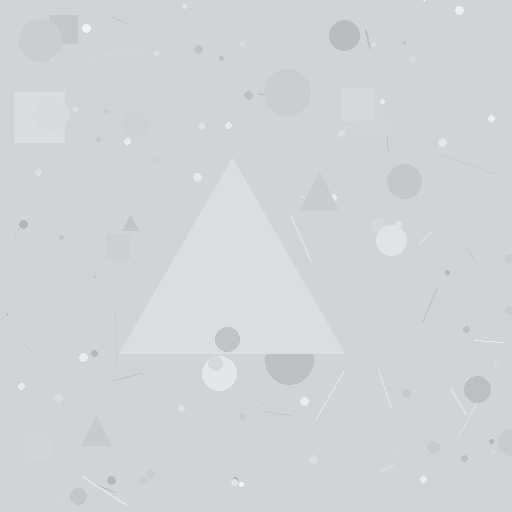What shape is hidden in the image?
A triangle is hidden in the image.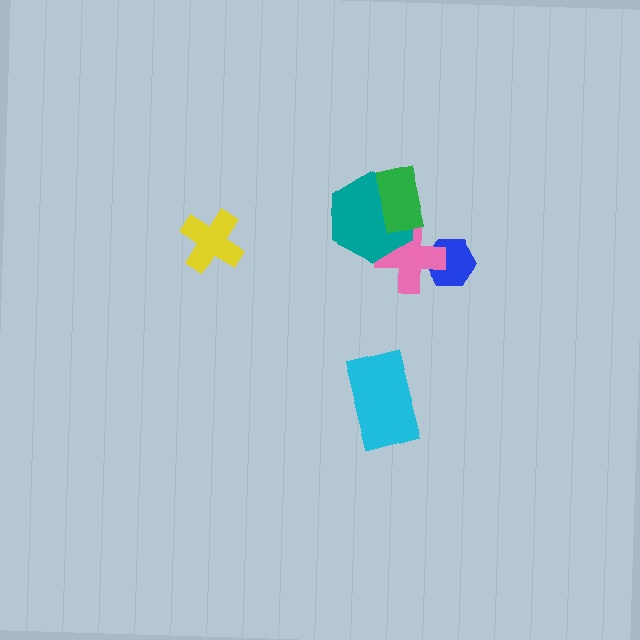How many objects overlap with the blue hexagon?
1 object overlaps with the blue hexagon.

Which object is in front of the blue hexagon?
The pink cross is in front of the blue hexagon.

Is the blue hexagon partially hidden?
Yes, it is partially covered by another shape.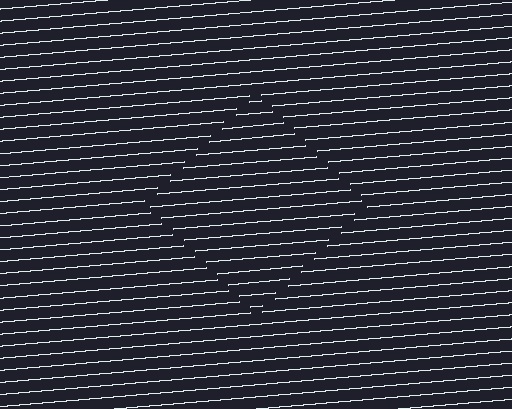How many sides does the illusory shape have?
4 sides — the line-ends trace a square.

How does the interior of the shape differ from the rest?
The interior of the shape contains the same grating, shifted by half a period — the contour is defined by the phase discontinuity where line-ends from the inner and outer gratings abut.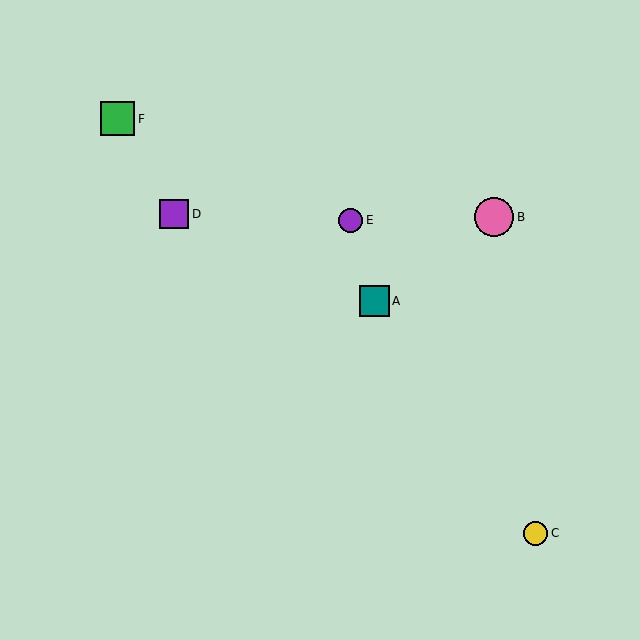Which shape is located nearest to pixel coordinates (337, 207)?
The purple circle (labeled E) at (351, 220) is nearest to that location.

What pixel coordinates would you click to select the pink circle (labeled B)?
Click at (494, 217) to select the pink circle B.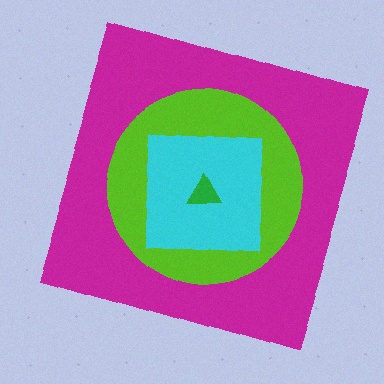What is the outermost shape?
The magenta square.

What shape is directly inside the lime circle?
The cyan square.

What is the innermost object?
The green triangle.